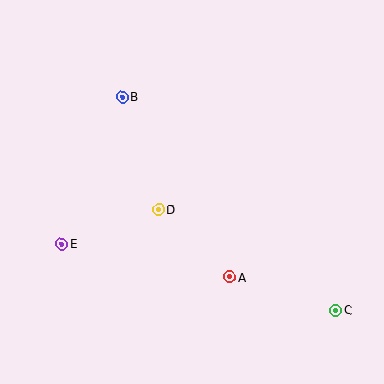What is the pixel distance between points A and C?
The distance between A and C is 111 pixels.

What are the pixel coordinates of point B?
Point B is at (122, 97).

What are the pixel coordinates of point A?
Point A is at (230, 277).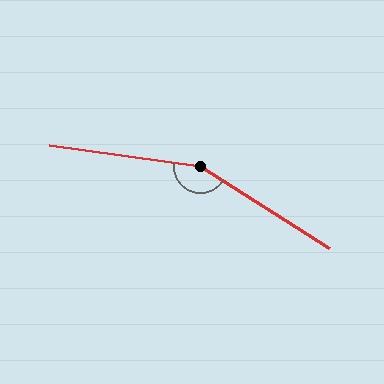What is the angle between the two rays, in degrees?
Approximately 156 degrees.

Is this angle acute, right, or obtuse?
It is obtuse.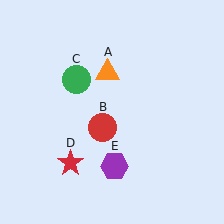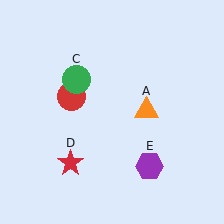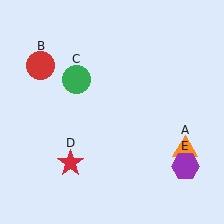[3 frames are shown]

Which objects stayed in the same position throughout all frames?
Green circle (object C) and red star (object D) remained stationary.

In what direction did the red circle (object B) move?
The red circle (object B) moved up and to the left.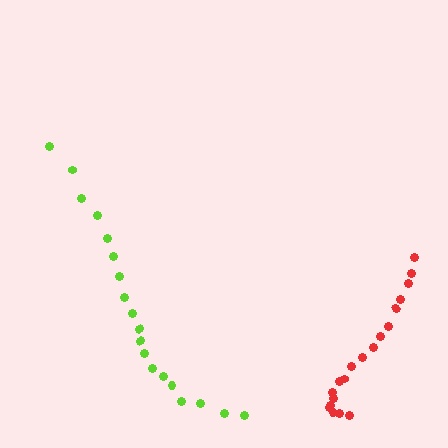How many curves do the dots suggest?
There are 2 distinct paths.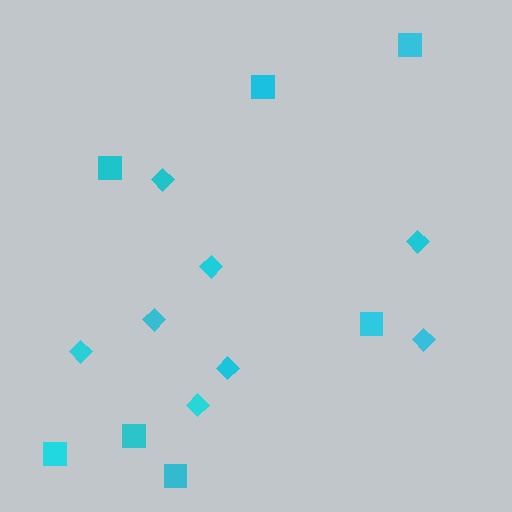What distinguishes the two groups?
There are 2 groups: one group of diamonds (8) and one group of squares (7).